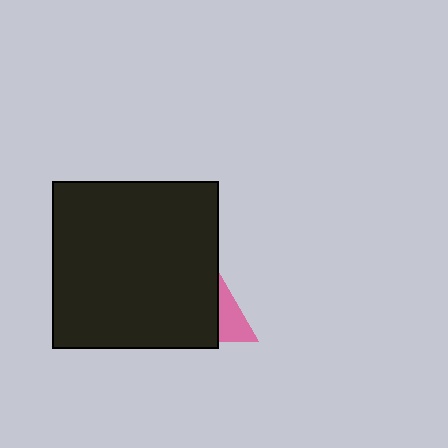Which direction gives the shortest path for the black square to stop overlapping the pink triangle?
Moving left gives the shortest separation.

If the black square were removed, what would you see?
You would see the complete pink triangle.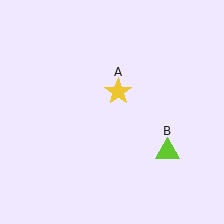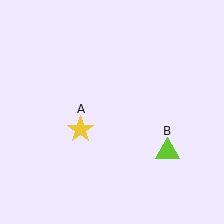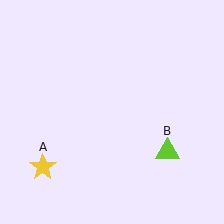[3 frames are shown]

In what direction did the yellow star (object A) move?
The yellow star (object A) moved down and to the left.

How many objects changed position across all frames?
1 object changed position: yellow star (object A).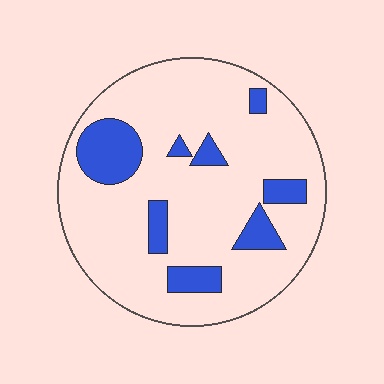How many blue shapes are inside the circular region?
8.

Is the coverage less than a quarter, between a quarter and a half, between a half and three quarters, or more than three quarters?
Less than a quarter.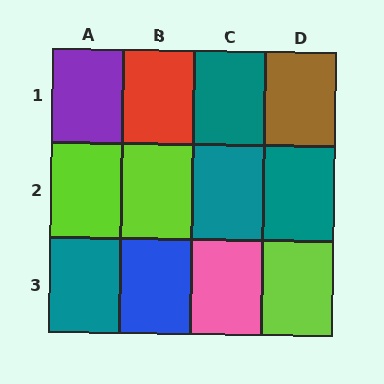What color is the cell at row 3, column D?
Lime.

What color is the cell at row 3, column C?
Pink.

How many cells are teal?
4 cells are teal.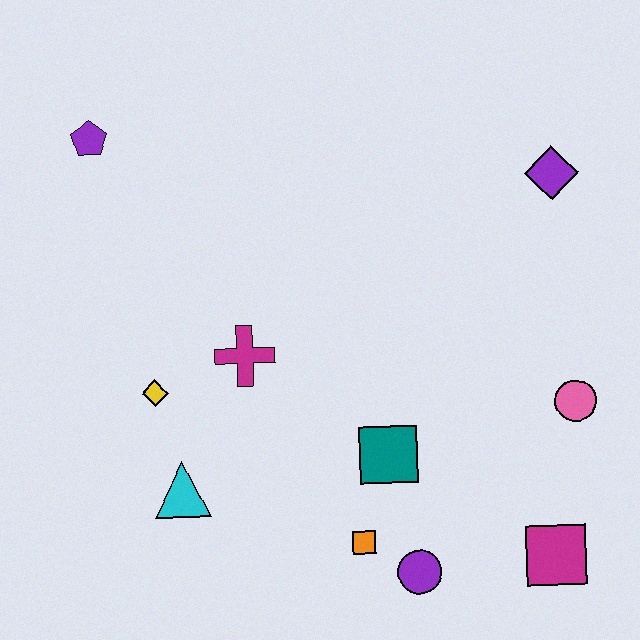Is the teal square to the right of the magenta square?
No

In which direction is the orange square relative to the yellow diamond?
The orange square is to the right of the yellow diamond.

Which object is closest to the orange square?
The purple circle is closest to the orange square.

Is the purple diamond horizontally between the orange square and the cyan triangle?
No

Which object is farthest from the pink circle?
The purple pentagon is farthest from the pink circle.